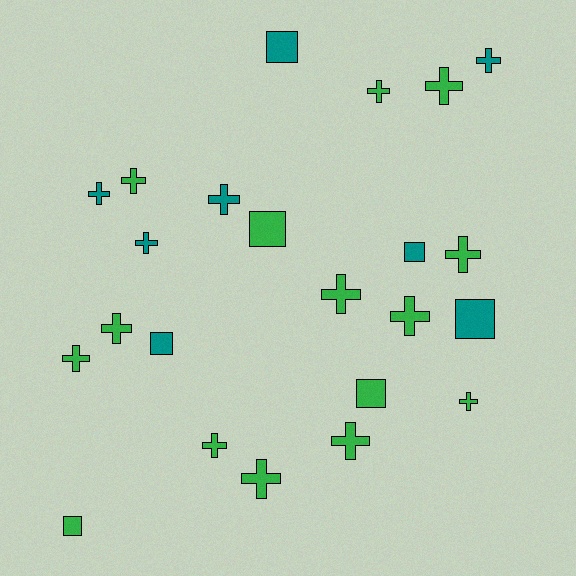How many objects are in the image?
There are 23 objects.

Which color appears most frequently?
Green, with 15 objects.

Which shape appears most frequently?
Cross, with 16 objects.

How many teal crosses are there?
There are 4 teal crosses.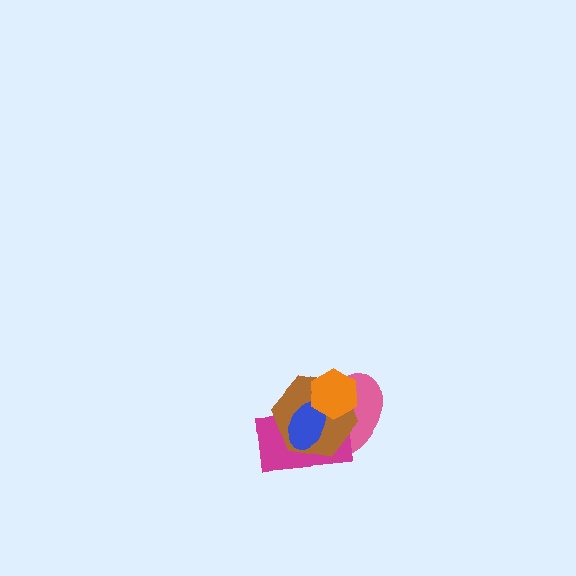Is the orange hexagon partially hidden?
No, no other shape covers it.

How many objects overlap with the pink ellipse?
4 objects overlap with the pink ellipse.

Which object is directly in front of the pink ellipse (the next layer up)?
The magenta rectangle is directly in front of the pink ellipse.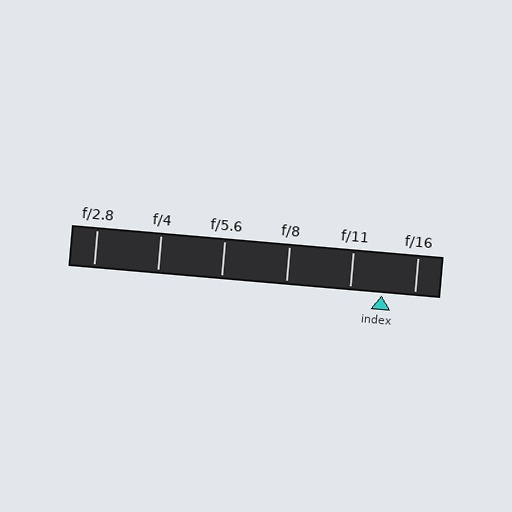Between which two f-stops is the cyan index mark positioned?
The index mark is between f/11 and f/16.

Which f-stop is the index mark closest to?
The index mark is closest to f/11.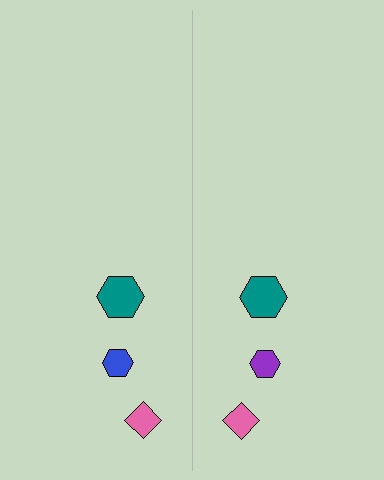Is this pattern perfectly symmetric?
No, the pattern is not perfectly symmetric. The purple hexagon on the right side breaks the symmetry — its mirror counterpart is blue.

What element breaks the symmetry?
The purple hexagon on the right side breaks the symmetry — its mirror counterpart is blue.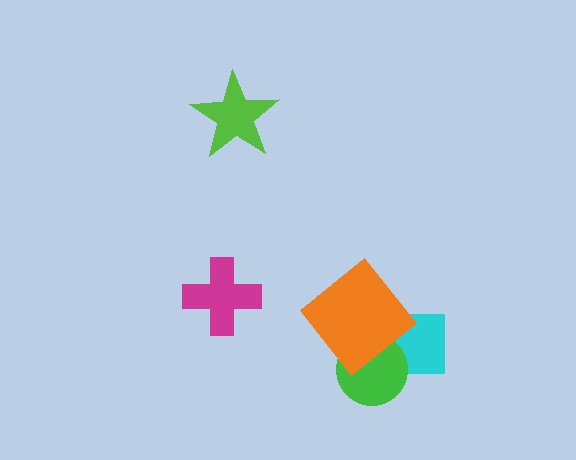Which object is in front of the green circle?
The orange diamond is in front of the green circle.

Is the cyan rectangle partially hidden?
Yes, it is partially covered by another shape.